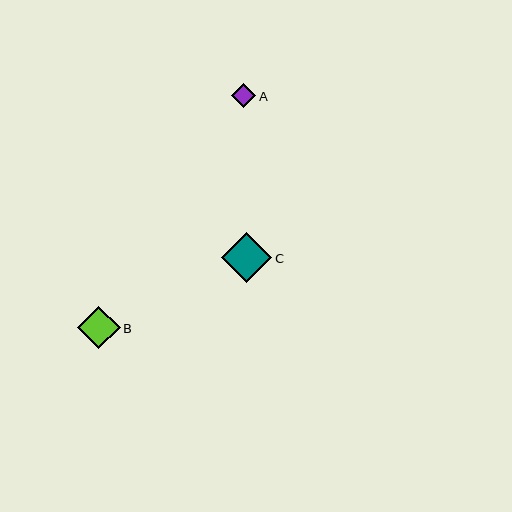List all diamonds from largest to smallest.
From largest to smallest: C, B, A.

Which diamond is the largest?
Diamond C is the largest with a size of approximately 50 pixels.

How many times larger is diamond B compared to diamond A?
Diamond B is approximately 1.7 times the size of diamond A.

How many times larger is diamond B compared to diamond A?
Diamond B is approximately 1.7 times the size of diamond A.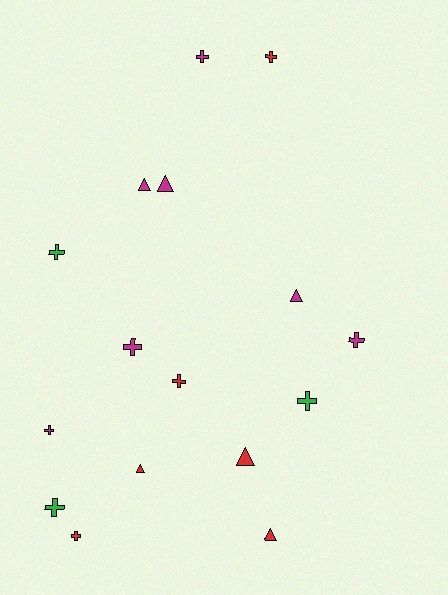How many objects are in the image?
There are 16 objects.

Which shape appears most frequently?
Cross, with 10 objects.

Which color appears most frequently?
Magenta, with 7 objects.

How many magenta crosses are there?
There are 4 magenta crosses.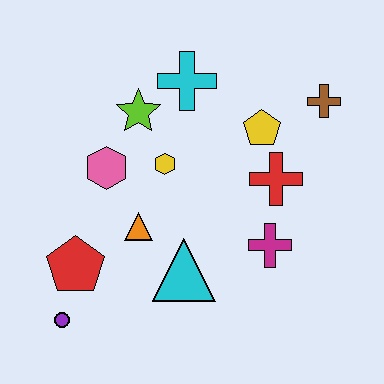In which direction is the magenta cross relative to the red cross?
The magenta cross is below the red cross.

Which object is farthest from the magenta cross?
The purple circle is farthest from the magenta cross.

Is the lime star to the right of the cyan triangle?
No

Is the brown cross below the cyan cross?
Yes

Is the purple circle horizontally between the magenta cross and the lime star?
No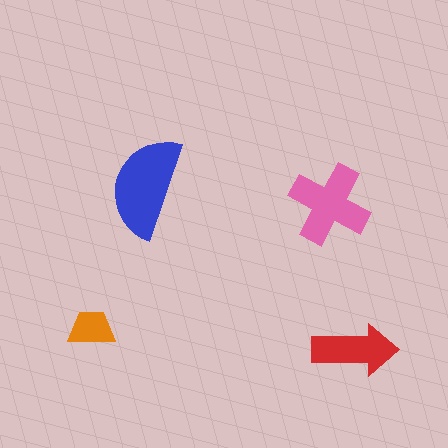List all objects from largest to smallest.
The blue semicircle, the pink cross, the red arrow, the orange trapezoid.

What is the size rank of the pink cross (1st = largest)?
2nd.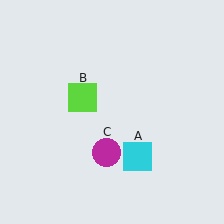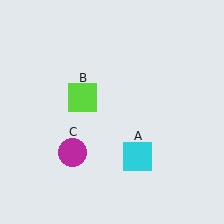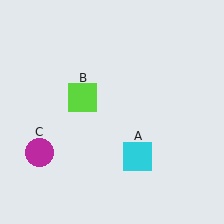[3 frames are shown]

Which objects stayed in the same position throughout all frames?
Cyan square (object A) and lime square (object B) remained stationary.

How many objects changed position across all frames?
1 object changed position: magenta circle (object C).